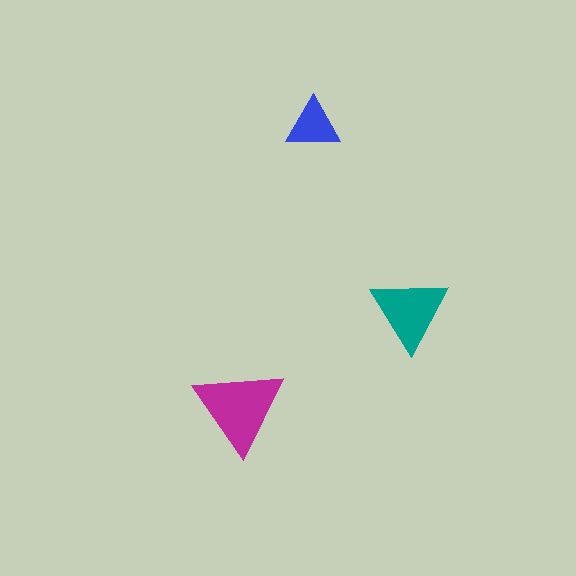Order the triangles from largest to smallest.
the magenta one, the teal one, the blue one.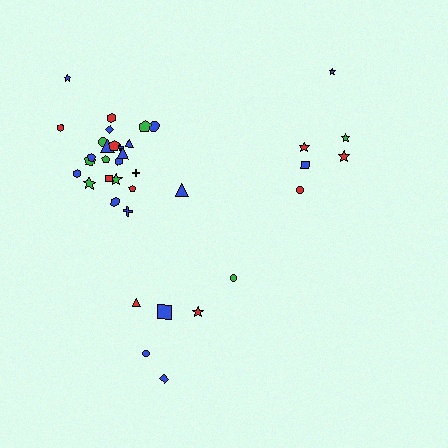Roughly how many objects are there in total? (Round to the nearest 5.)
Roughly 35 objects in total.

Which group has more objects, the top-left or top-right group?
The top-left group.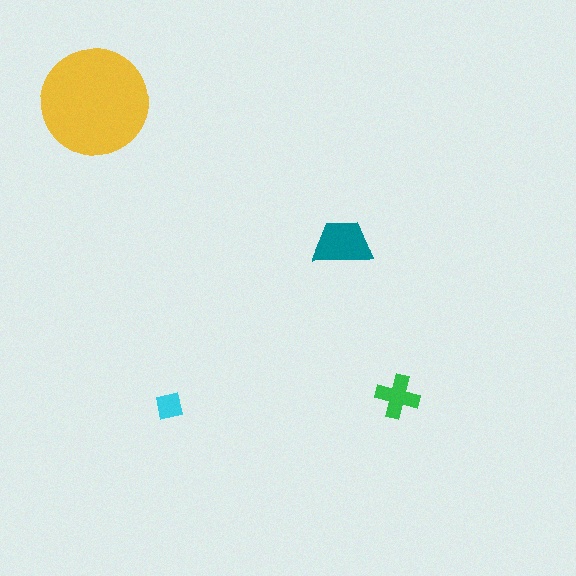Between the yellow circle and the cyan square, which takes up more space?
The yellow circle.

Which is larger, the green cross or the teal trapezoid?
The teal trapezoid.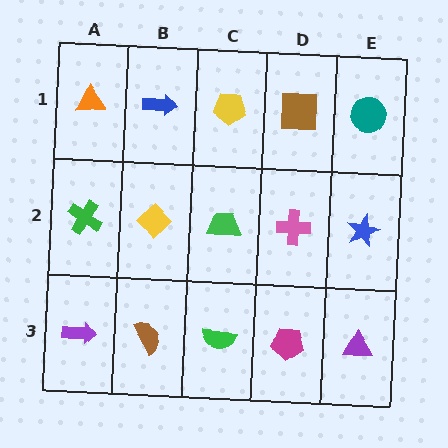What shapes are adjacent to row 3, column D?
A pink cross (row 2, column D), a green semicircle (row 3, column C), a purple triangle (row 3, column E).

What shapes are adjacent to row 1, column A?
A green cross (row 2, column A), a blue arrow (row 1, column B).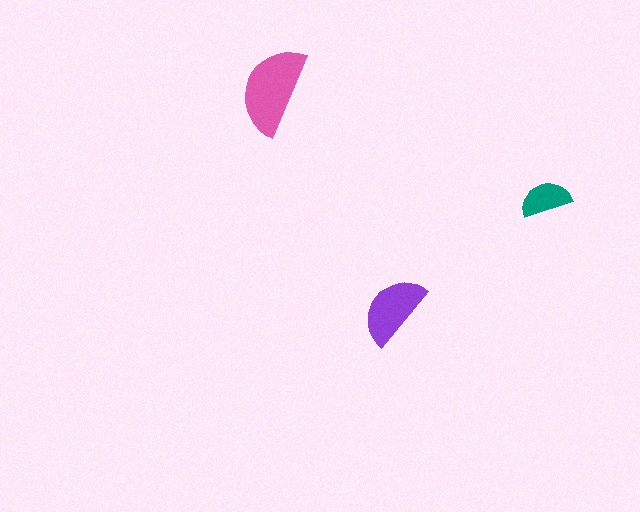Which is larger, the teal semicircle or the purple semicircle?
The purple one.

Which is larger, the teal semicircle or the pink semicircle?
The pink one.